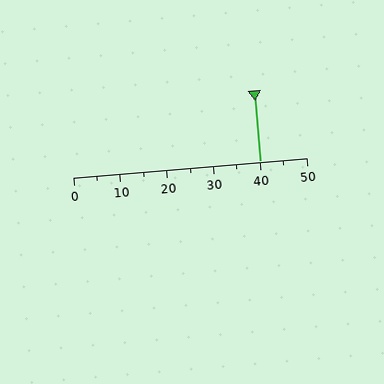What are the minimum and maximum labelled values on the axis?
The axis runs from 0 to 50.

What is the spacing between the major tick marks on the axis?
The major ticks are spaced 10 apart.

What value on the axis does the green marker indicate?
The marker indicates approximately 40.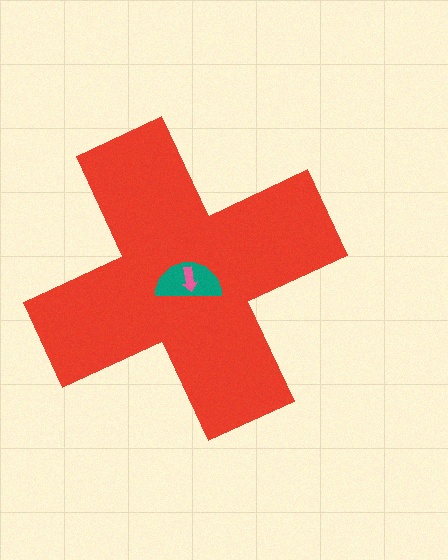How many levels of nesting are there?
3.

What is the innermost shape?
The pink arrow.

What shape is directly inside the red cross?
The teal semicircle.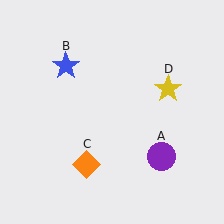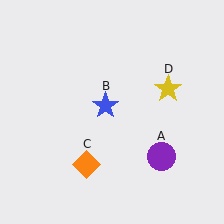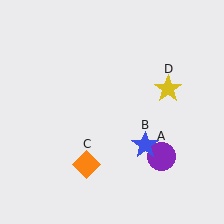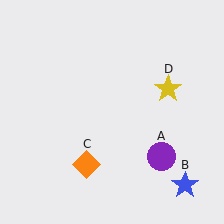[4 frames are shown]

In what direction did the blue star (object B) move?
The blue star (object B) moved down and to the right.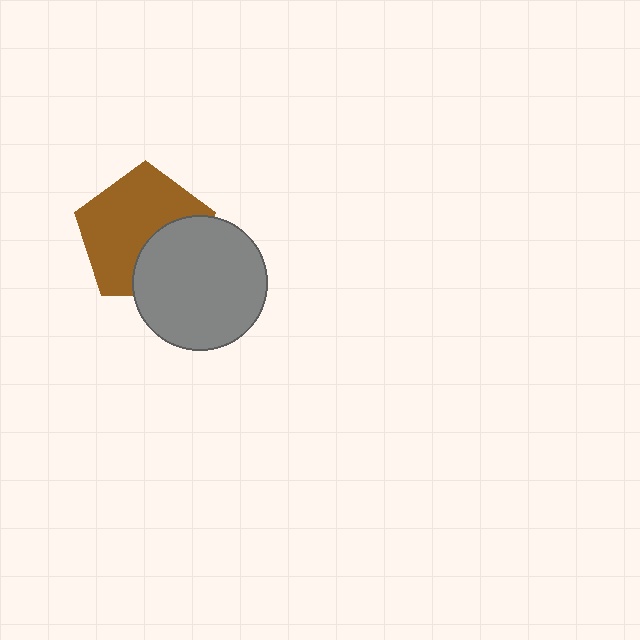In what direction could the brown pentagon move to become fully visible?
The brown pentagon could move toward the upper-left. That would shift it out from behind the gray circle entirely.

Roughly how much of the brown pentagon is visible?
Most of it is visible (roughly 65%).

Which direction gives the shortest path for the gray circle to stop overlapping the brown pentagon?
Moving toward the lower-right gives the shortest separation.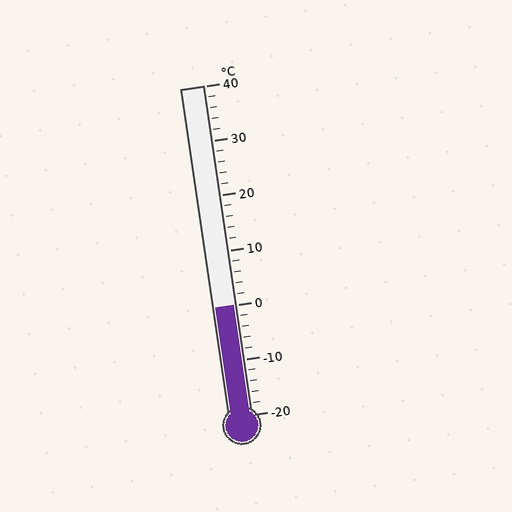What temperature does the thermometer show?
The thermometer shows approximately 0°C.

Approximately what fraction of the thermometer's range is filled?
The thermometer is filled to approximately 35% of its range.